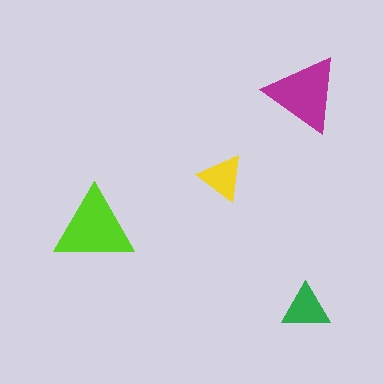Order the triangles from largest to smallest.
the lime one, the magenta one, the green one, the yellow one.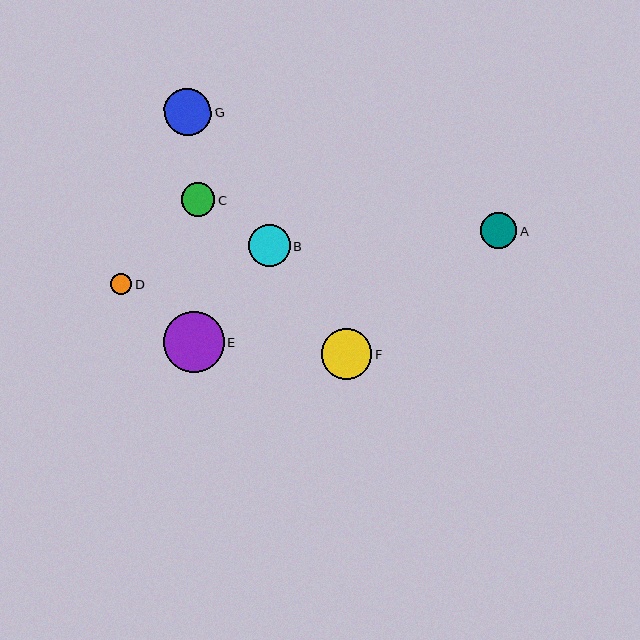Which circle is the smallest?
Circle D is the smallest with a size of approximately 21 pixels.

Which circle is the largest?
Circle E is the largest with a size of approximately 61 pixels.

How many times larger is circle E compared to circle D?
Circle E is approximately 2.9 times the size of circle D.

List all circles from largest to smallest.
From largest to smallest: E, F, G, B, A, C, D.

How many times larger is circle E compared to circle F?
Circle E is approximately 1.2 times the size of circle F.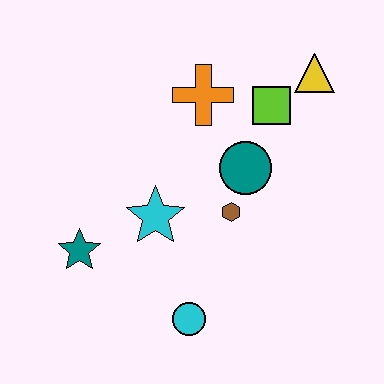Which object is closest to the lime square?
The yellow triangle is closest to the lime square.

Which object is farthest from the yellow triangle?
The teal star is farthest from the yellow triangle.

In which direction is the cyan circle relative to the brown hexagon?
The cyan circle is below the brown hexagon.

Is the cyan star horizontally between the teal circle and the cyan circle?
No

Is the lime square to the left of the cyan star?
No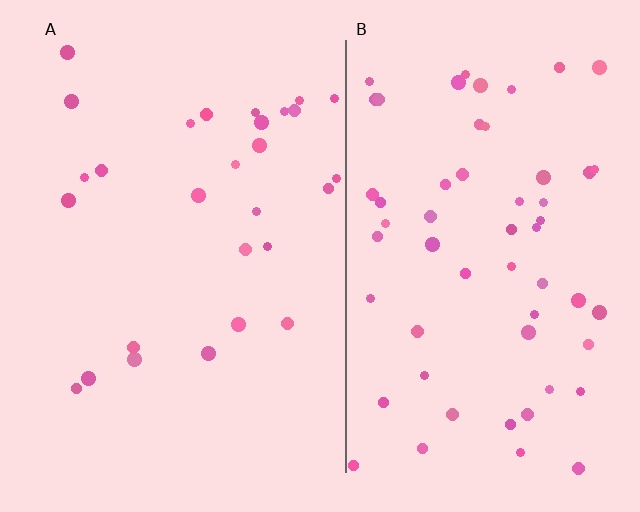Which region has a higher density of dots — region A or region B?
B (the right).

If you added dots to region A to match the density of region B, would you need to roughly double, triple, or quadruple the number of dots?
Approximately double.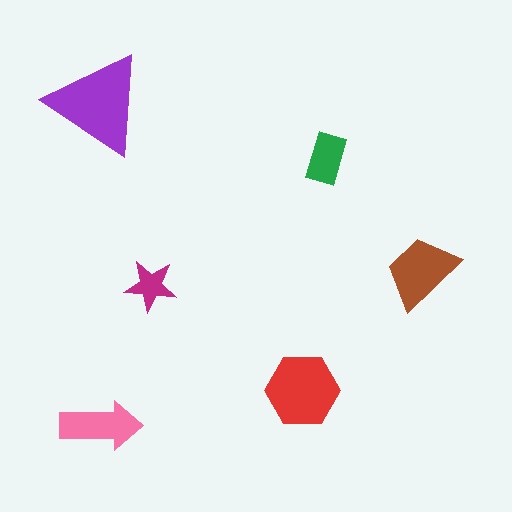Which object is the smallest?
The magenta star.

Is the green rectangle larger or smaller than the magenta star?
Larger.